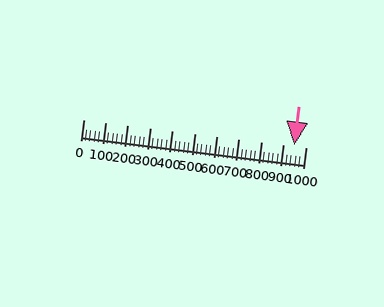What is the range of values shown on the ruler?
The ruler shows values from 0 to 1000.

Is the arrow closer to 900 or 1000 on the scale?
The arrow is closer to 1000.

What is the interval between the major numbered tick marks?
The major tick marks are spaced 100 units apart.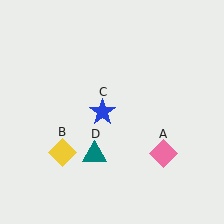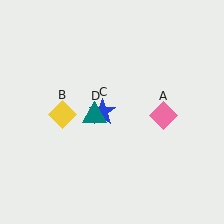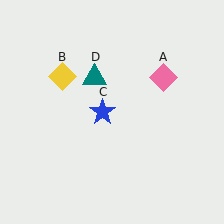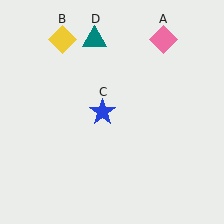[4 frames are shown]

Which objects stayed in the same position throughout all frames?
Blue star (object C) remained stationary.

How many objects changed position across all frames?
3 objects changed position: pink diamond (object A), yellow diamond (object B), teal triangle (object D).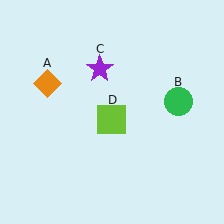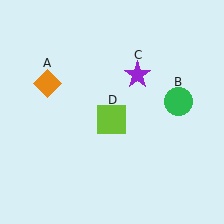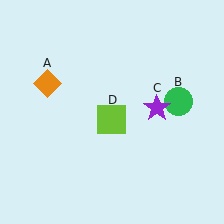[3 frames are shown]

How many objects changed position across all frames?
1 object changed position: purple star (object C).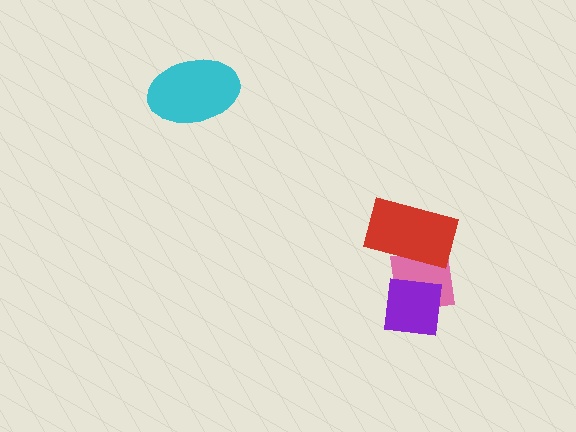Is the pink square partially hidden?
Yes, it is partially covered by another shape.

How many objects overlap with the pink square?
2 objects overlap with the pink square.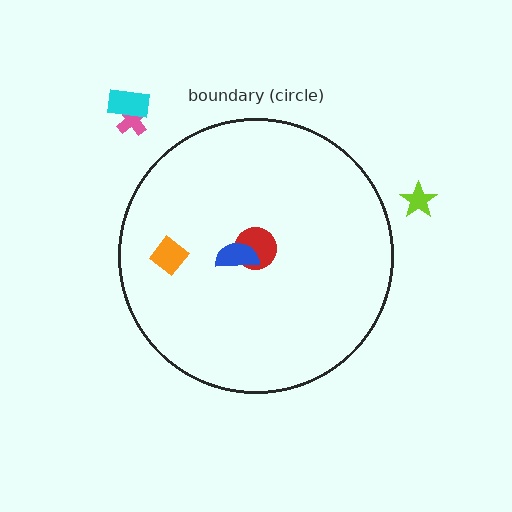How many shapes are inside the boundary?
3 inside, 3 outside.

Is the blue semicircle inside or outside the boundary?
Inside.